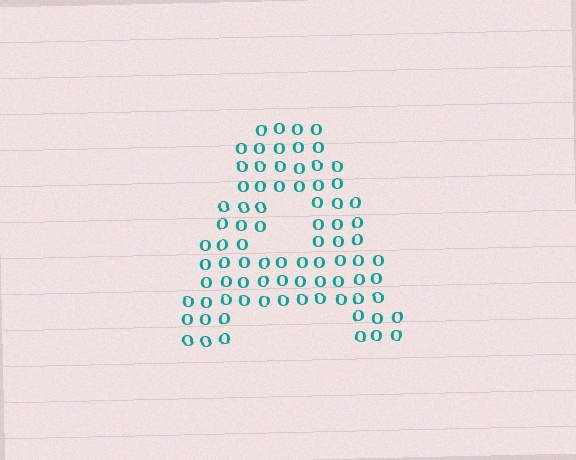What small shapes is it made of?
It is made of small letter O's.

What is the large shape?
The large shape is the letter A.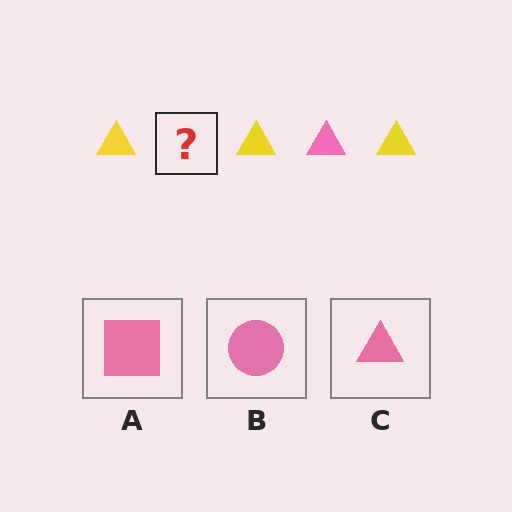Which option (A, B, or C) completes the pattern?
C.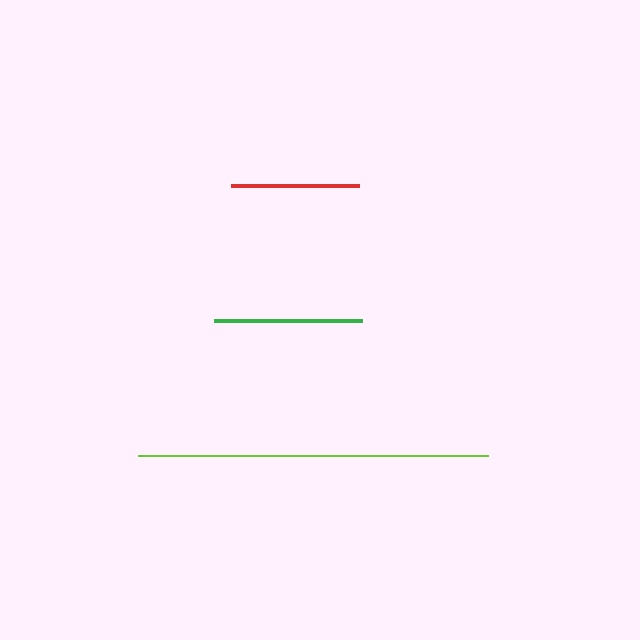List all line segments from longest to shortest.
From longest to shortest: lime, green, red.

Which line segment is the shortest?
The red line is the shortest at approximately 128 pixels.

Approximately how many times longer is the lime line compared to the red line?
The lime line is approximately 2.7 times the length of the red line.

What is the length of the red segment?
The red segment is approximately 128 pixels long.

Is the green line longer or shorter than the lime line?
The lime line is longer than the green line.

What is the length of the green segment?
The green segment is approximately 148 pixels long.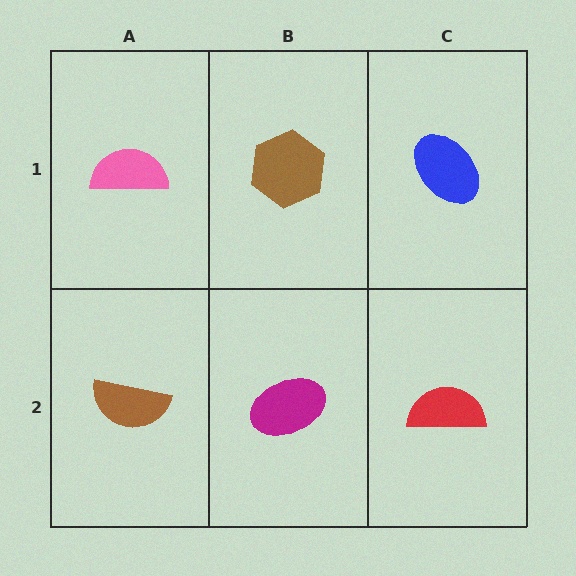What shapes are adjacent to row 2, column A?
A pink semicircle (row 1, column A), a magenta ellipse (row 2, column B).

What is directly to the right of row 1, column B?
A blue ellipse.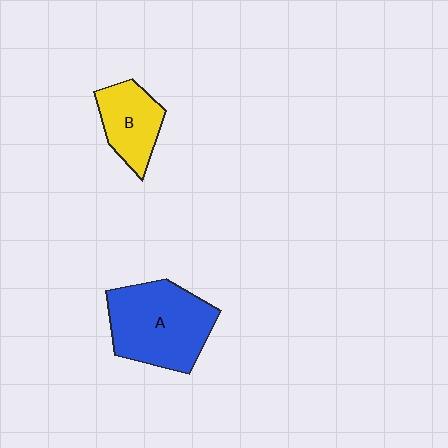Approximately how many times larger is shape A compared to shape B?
Approximately 1.8 times.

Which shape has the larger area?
Shape A (blue).